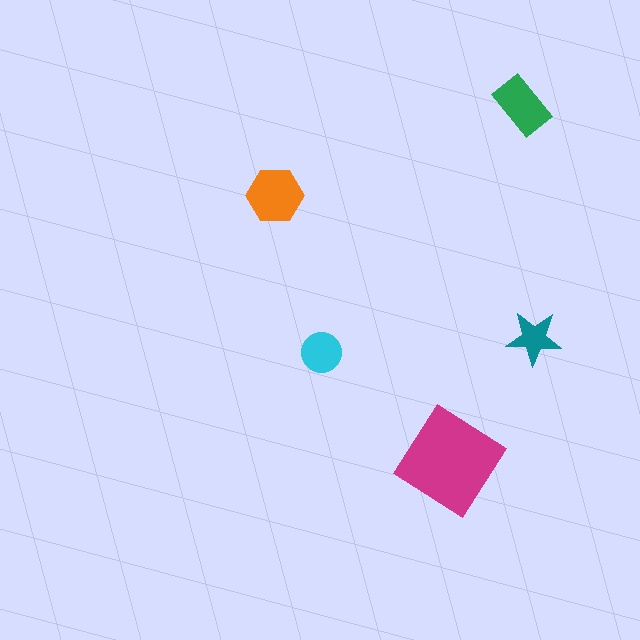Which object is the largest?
The magenta diamond.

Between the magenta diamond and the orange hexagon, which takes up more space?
The magenta diamond.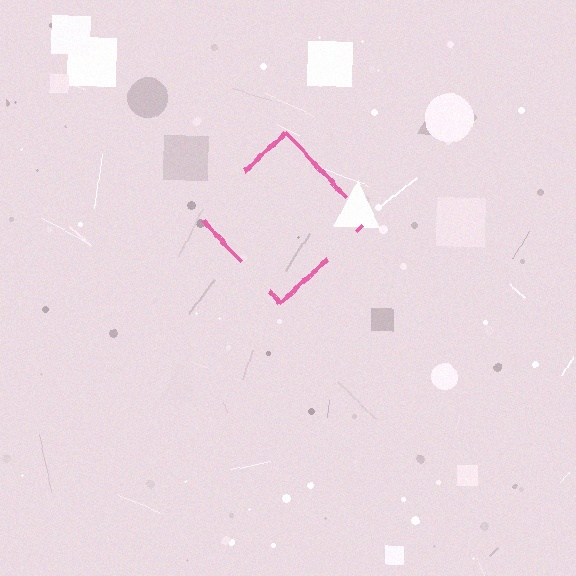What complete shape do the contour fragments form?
The contour fragments form a diamond.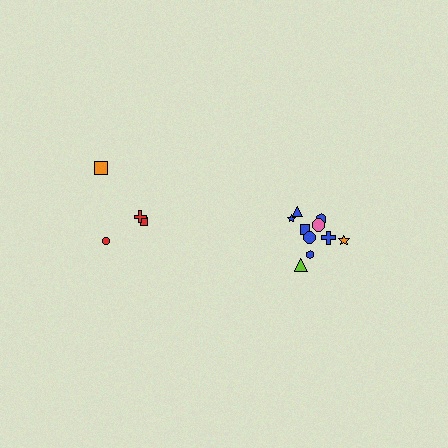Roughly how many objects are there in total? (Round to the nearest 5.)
Roughly 15 objects in total.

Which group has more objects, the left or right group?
The right group.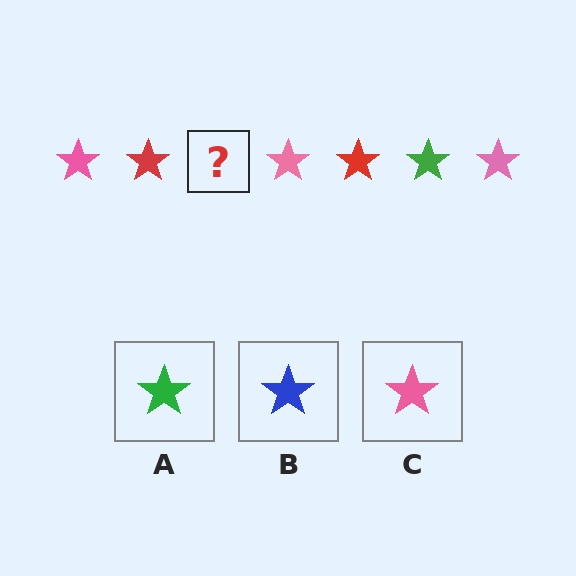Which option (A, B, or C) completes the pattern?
A.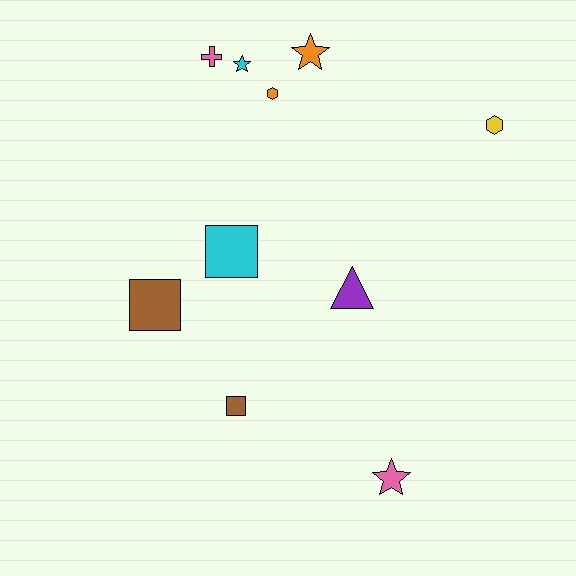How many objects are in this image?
There are 10 objects.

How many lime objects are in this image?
There are no lime objects.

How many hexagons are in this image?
There are 2 hexagons.